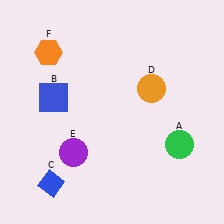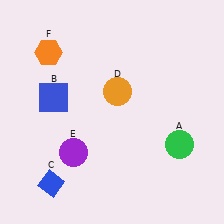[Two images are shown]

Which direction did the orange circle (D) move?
The orange circle (D) moved left.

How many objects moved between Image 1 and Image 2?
1 object moved between the two images.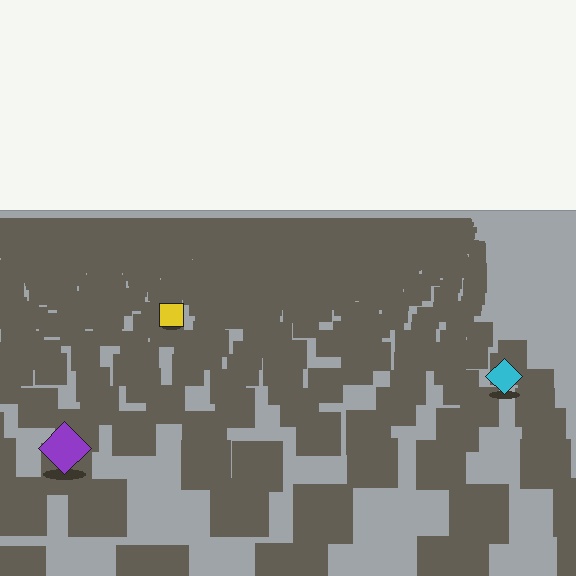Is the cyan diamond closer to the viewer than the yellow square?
Yes. The cyan diamond is closer — you can tell from the texture gradient: the ground texture is coarser near it.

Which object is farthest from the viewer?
The yellow square is farthest from the viewer. It appears smaller and the ground texture around it is denser.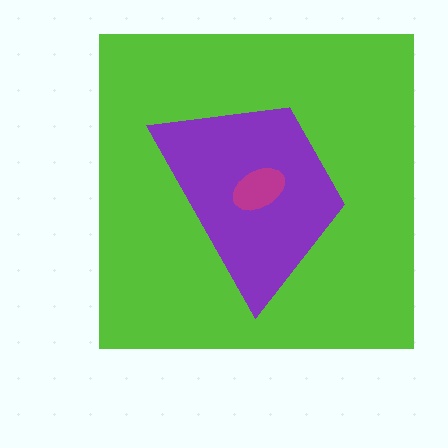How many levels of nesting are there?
3.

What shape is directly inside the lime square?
The purple trapezoid.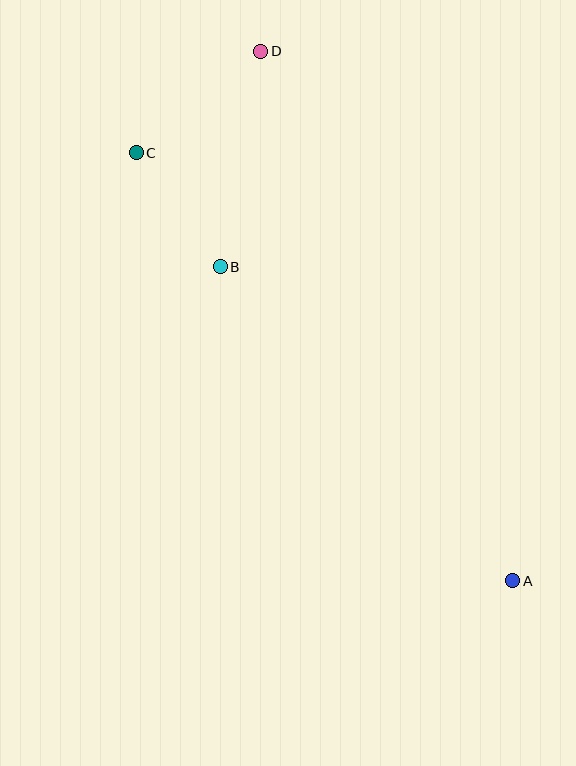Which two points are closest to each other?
Points B and C are closest to each other.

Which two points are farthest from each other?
Points A and D are farthest from each other.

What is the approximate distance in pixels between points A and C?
The distance between A and C is approximately 570 pixels.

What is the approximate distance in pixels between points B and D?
The distance between B and D is approximately 219 pixels.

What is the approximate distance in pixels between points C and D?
The distance between C and D is approximately 161 pixels.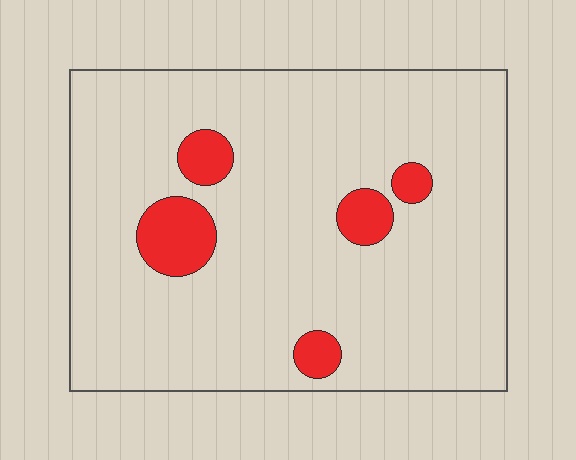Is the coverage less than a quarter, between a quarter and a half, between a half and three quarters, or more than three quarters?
Less than a quarter.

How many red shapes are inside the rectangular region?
5.